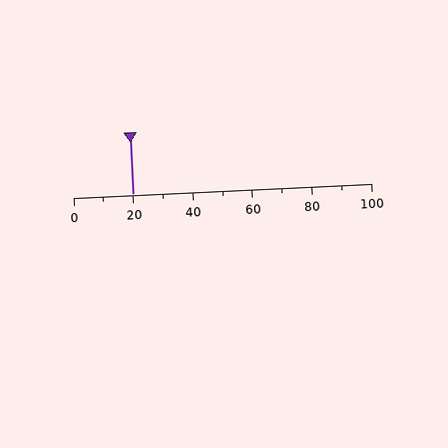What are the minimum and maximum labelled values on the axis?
The axis runs from 0 to 100.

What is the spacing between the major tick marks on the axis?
The major ticks are spaced 20 apart.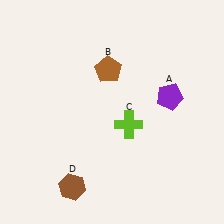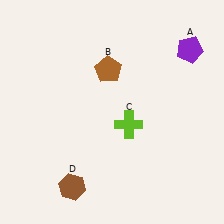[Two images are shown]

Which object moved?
The purple pentagon (A) moved up.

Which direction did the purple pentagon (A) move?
The purple pentagon (A) moved up.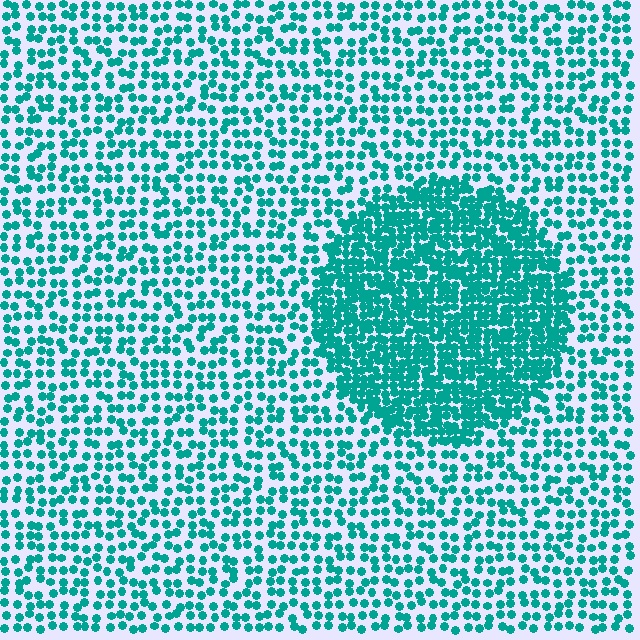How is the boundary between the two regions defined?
The boundary is defined by a change in element density (approximately 2.2x ratio). All elements are the same color, size, and shape.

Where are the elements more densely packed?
The elements are more densely packed inside the circle boundary.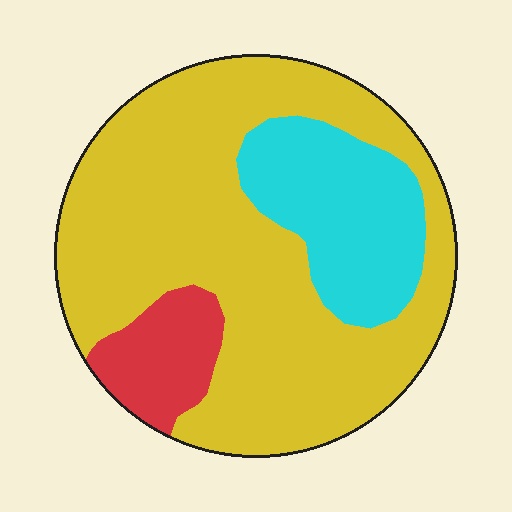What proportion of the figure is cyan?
Cyan covers around 20% of the figure.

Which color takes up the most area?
Yellow, at roughly 70%.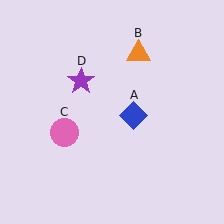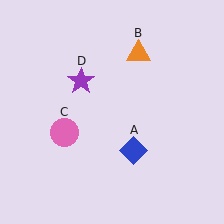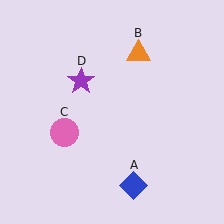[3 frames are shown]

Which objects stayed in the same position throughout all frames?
Orange triangle (object B) and pink circle (object C) and purple star (object D) remained stationary.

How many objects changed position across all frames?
1 object changed position: blue diamond (object A).